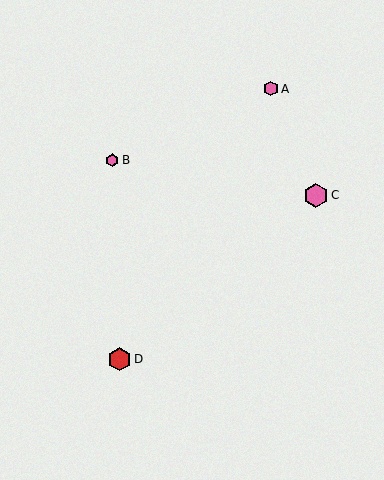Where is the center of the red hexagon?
The center of the red hexagon is at (120, 359).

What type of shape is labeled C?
Shape C is a pink hexagon.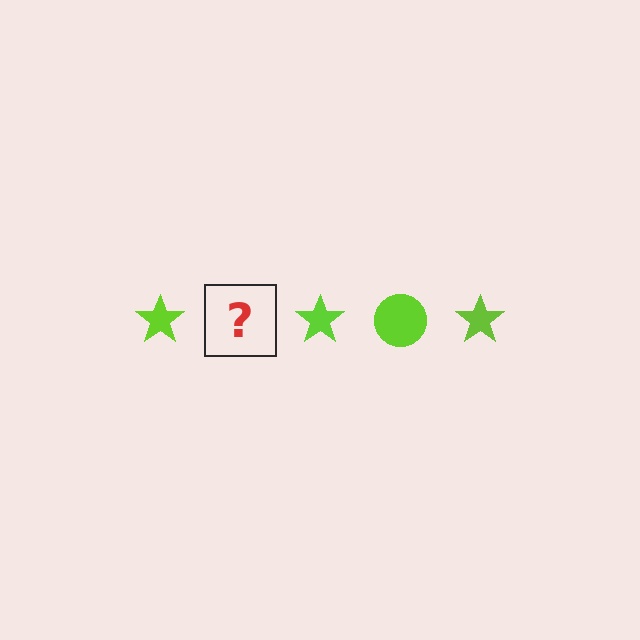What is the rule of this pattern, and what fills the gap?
The rule is that the pattern cycles through star, circle shapes in lime. The gap should be filled with a lime circle.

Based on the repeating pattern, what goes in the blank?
The blank should be a lime circle.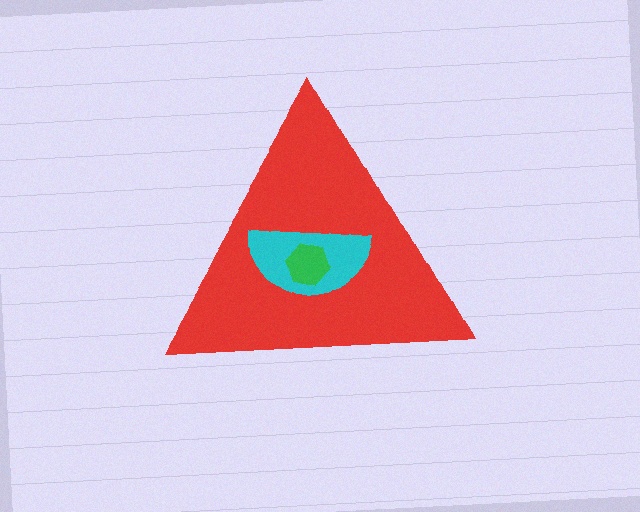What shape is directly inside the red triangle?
The cyan semicircle.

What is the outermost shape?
The red triangle.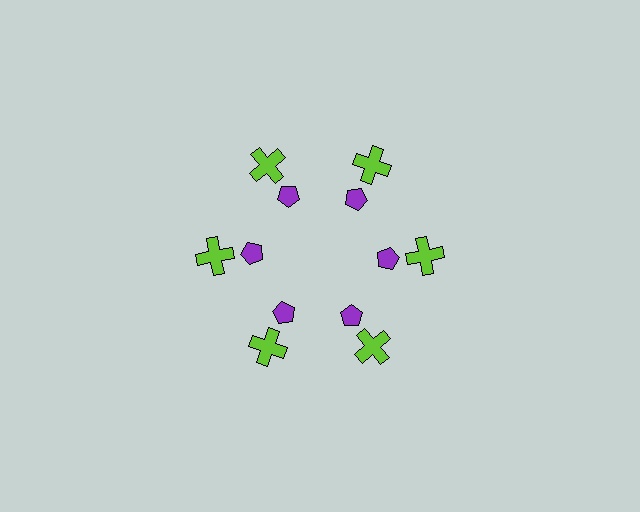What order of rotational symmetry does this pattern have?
This pattern has 6-fold rotational symmetry.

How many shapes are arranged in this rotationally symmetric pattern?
There are 12 shapes, arranged in 6 groups of 2.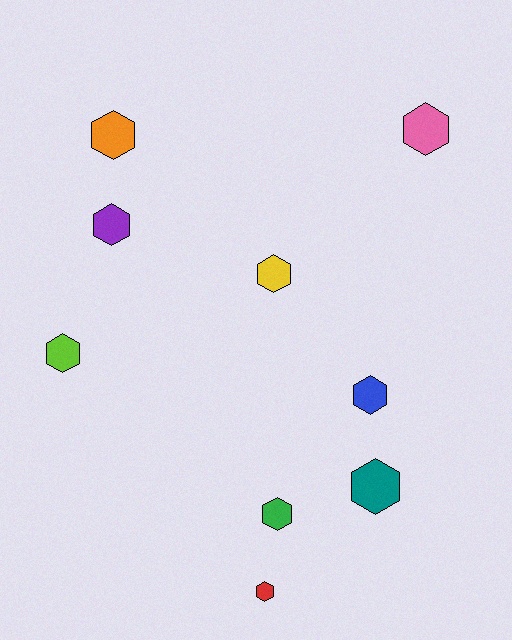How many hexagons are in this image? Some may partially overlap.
There are 9 hexagons.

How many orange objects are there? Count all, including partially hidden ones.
There is 1 orange object.